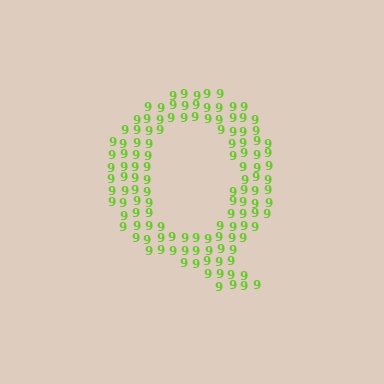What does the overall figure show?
The overall figure shows the letter Q.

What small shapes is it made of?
It is made of small digit 9's.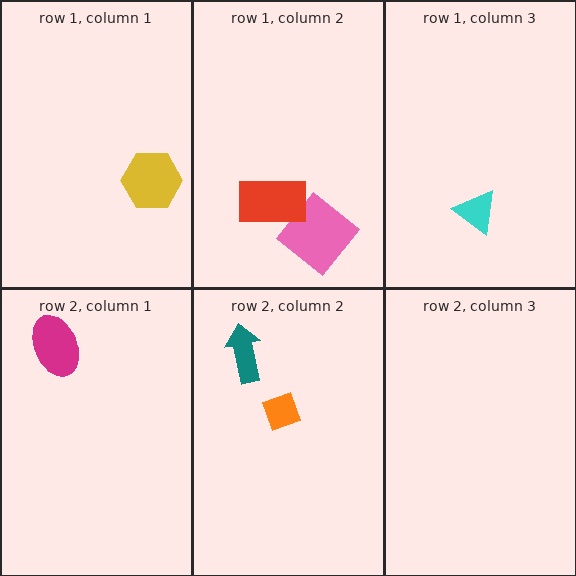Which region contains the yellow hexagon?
The row 1, column 1 region.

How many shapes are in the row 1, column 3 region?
1.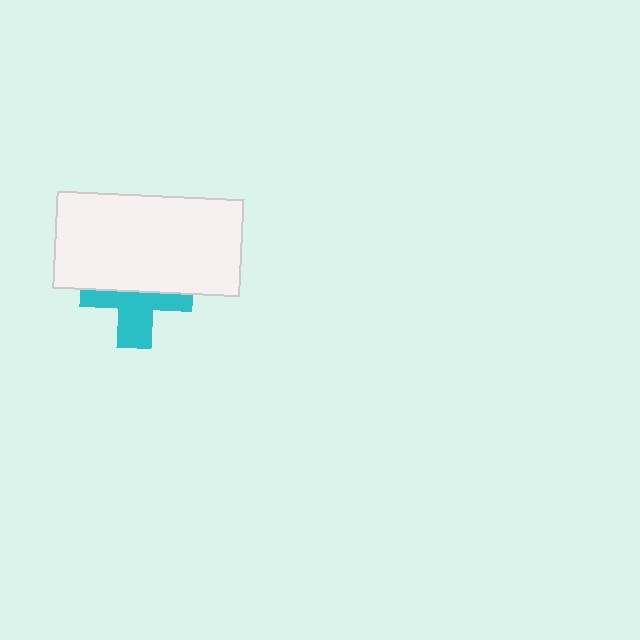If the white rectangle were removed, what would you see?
You would see the complete cyan cross.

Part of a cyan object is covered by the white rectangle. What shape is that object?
It is a cross.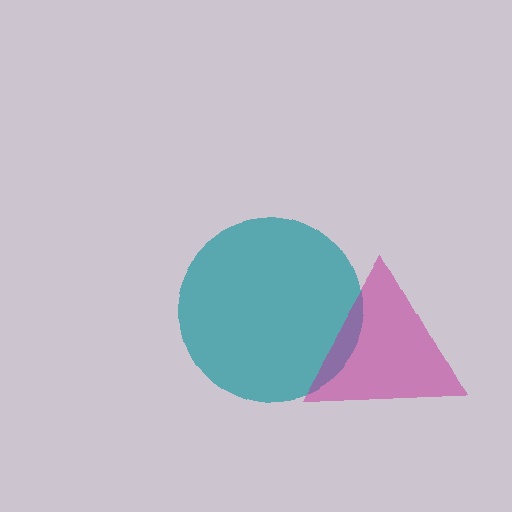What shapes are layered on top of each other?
The layered shapes are: a teal circle, a magenta triangle.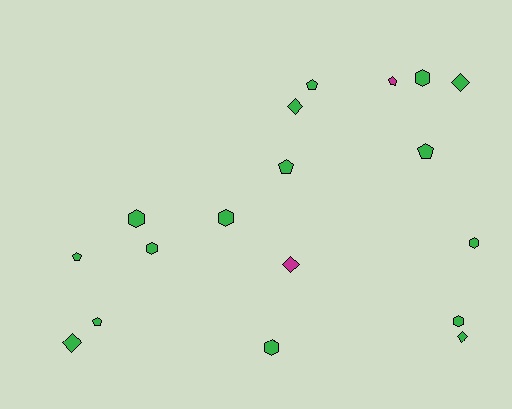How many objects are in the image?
There are 18 objects.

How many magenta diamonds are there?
There is 1 magenta diamond.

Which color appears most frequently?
Green, with 16 objects.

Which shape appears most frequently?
Hexagon, with 7 objects.